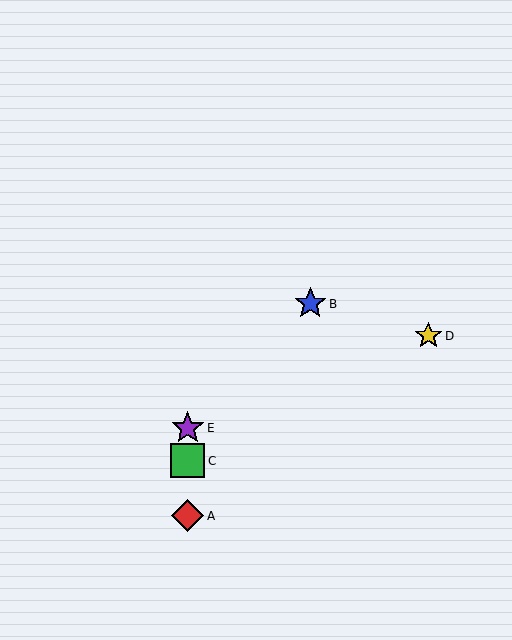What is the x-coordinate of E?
Object E is at x≈188.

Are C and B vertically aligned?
No, C is at x≈188 and B is at x≈310.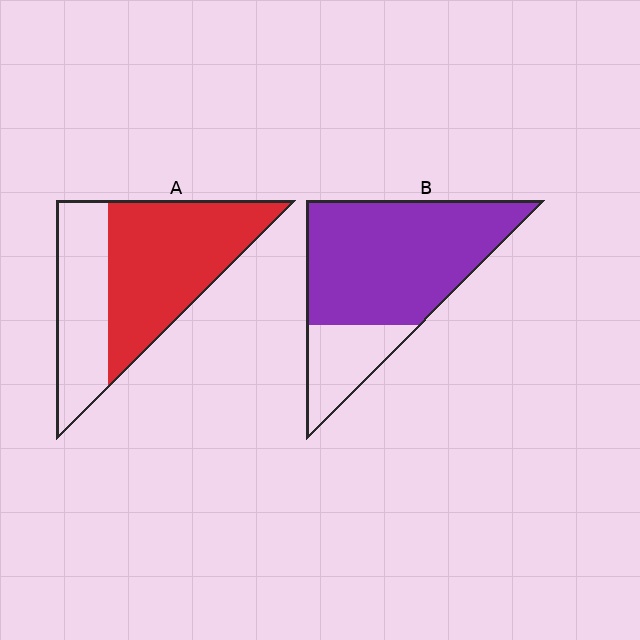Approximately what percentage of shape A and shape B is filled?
A is approximately 60% and B is approximately 75%.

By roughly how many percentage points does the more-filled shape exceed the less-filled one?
By roughly 15 percentage points (B over A).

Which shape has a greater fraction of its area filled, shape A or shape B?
Shape B.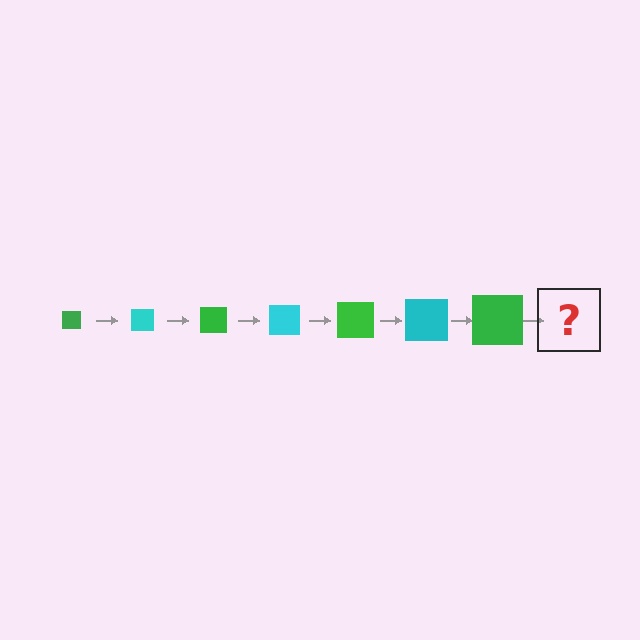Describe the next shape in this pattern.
It should be a cyan square, larger than the previous one.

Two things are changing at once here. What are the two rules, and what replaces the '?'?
The two rules are that the square grows larger each step and the color cycles through green and cyan. The '?' should be a cyan square, larger than the previous one.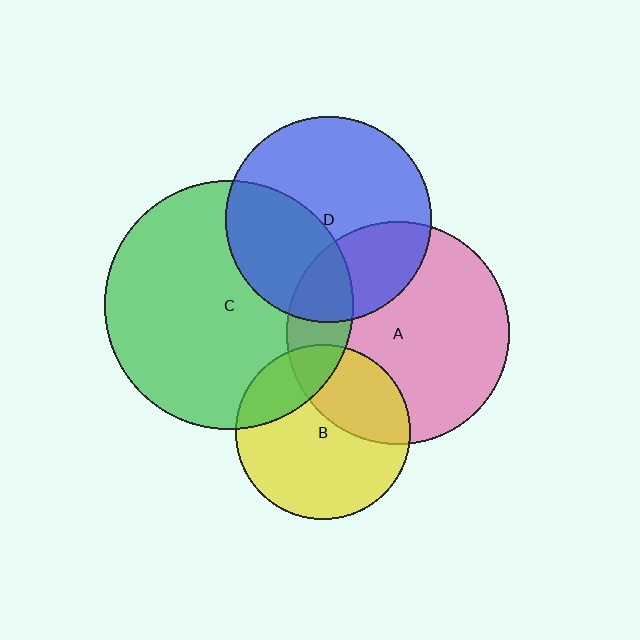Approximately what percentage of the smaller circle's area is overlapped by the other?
Approximately 35%.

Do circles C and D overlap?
Yes.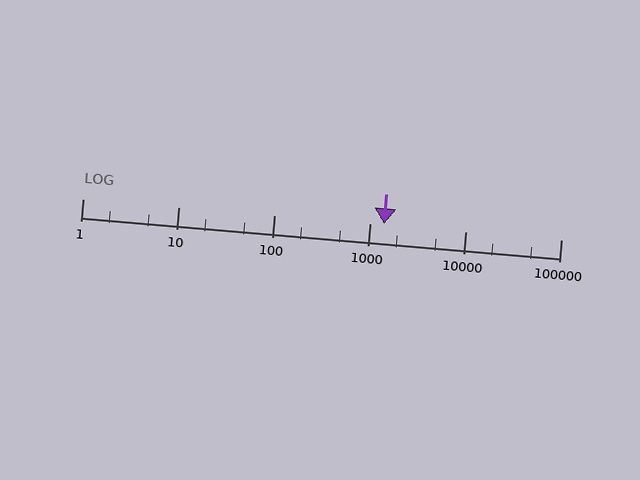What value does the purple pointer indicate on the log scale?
The pointer indicates approximately 1400.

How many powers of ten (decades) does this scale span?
The scale spans 5 decades, from 1 to 100000.